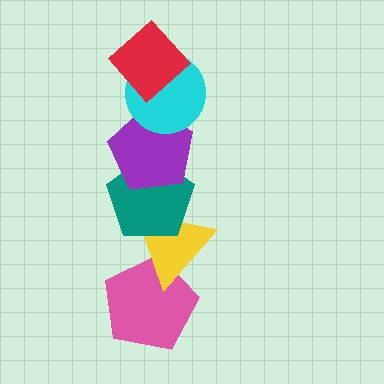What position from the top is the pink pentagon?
The pink pentagon is 6th from the top.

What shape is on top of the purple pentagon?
The cyan circle is on top of the purple pentagon.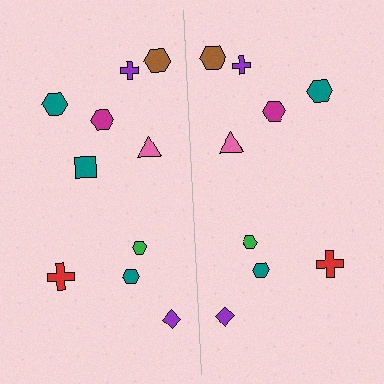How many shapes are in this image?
There are 19 shapes in this image.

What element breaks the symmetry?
A teal square is missing from the right side.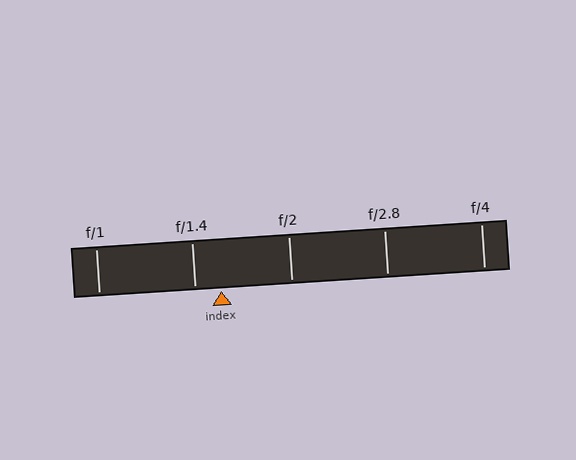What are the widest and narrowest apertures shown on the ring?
The widest aperture shown is f/1 and the narrowest is f/4.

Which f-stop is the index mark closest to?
The index mark is closest to f/1.4.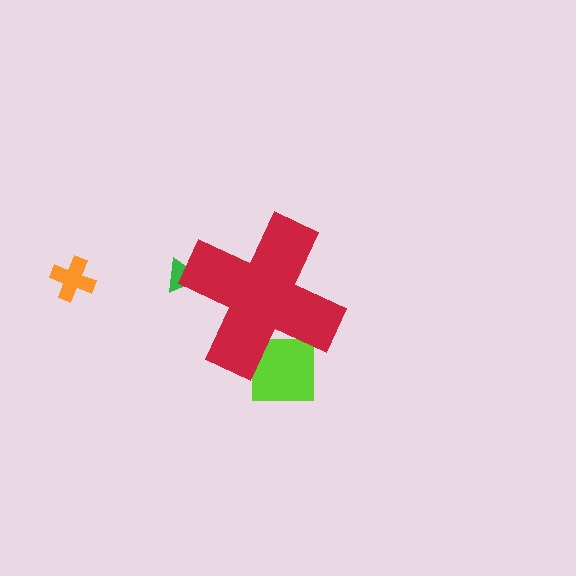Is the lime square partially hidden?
Yes, the lime square is partially hidden behind the red cross.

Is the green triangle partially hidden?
Yes, the green triangle is partially hidden behind the red cross.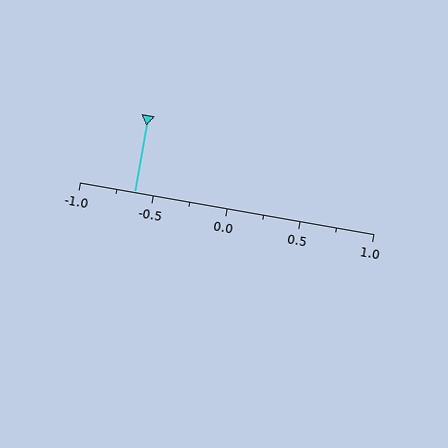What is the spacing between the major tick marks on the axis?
The major ticks are spaced 0.5 apart.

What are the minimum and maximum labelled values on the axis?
The axis runs from -1.0 to 1.0.